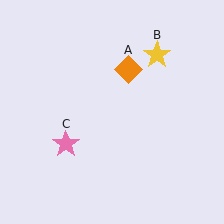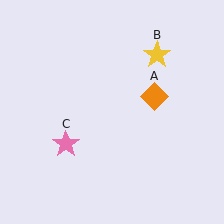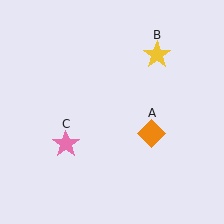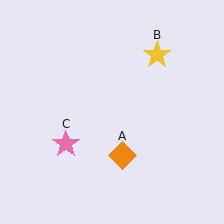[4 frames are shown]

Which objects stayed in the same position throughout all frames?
Yellow star (object B) and pink star (object C) remained stationary.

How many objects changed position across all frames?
1 object changed position: orange diamond (object A).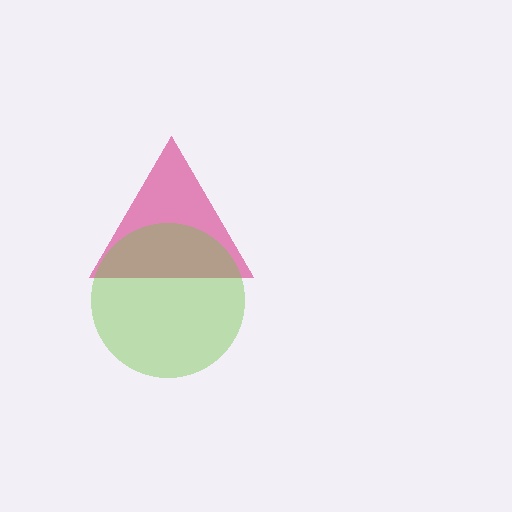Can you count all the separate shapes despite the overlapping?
Yes, there are 2 separate shapes.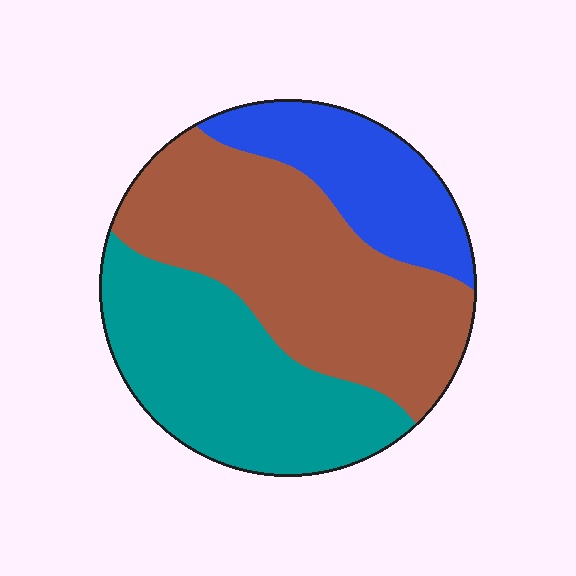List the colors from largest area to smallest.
From largest to smallest: brown, teal, blue.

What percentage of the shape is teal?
Teal takes up about one third (1/3) of the shape.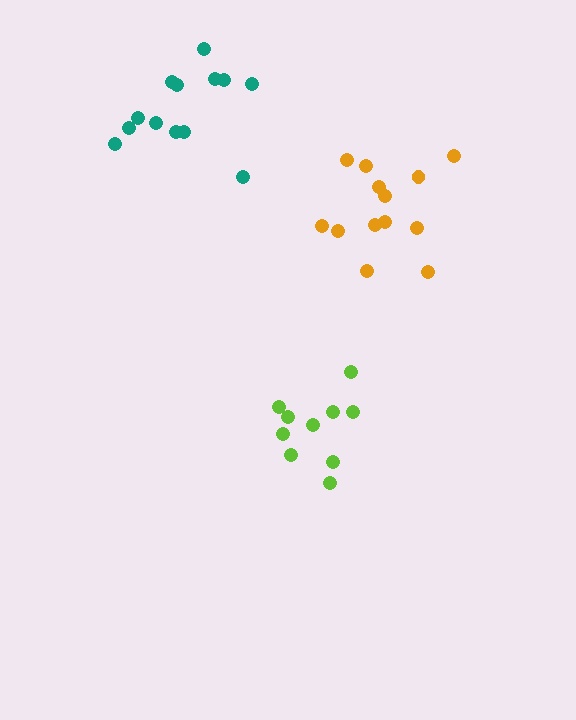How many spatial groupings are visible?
There are 3 spatial groupings.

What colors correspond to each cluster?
The clusters are colored: teal, orange, lime.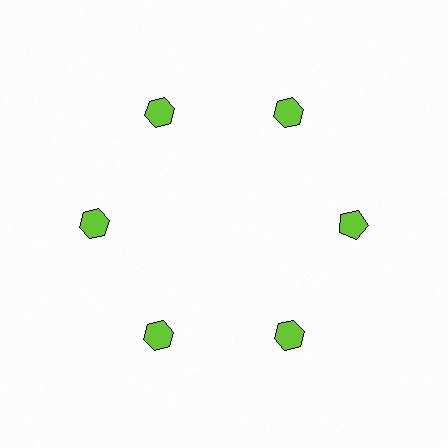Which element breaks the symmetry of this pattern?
The lime pentagon at roughly the 3 o'clock position breaks the symmetry. All other shapes are lime hexagons.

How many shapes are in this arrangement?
There are 6 shapes arranged in a ring pattern.